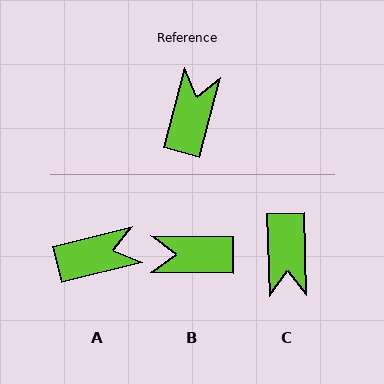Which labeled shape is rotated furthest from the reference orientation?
C, about 163 degrees away.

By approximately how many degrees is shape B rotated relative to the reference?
Approximately 104 degrees counter-clockwise.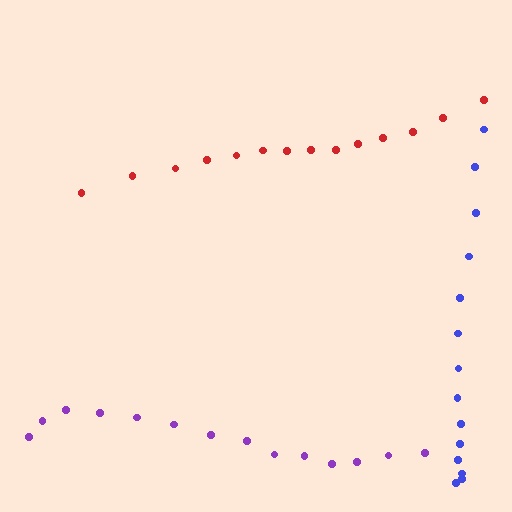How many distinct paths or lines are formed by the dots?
There are 3 distinct paths.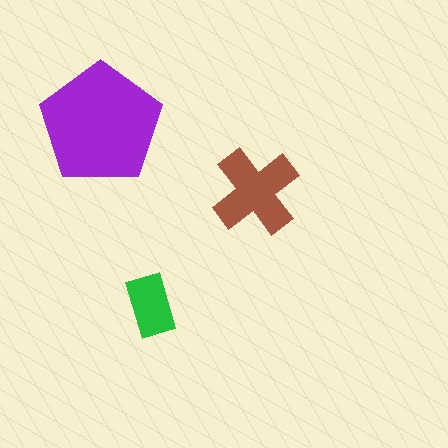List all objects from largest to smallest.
The purple pentagon, the brown cross, the green rectangle.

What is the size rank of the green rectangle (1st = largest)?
3rd.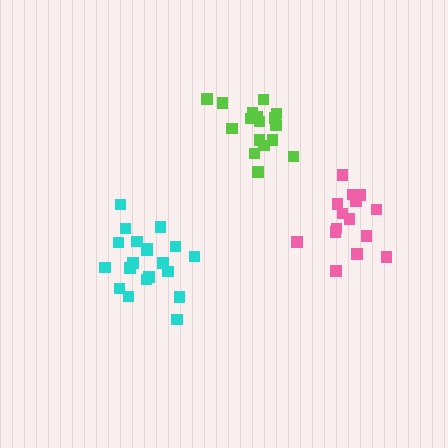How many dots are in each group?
Group 1: 20 dots, Group 2: 17 dots, Group 3: 15 dots (52 total).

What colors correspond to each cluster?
The clusters are colored: cyan, lime, pink.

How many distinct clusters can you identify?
There are 3 distinct clusters.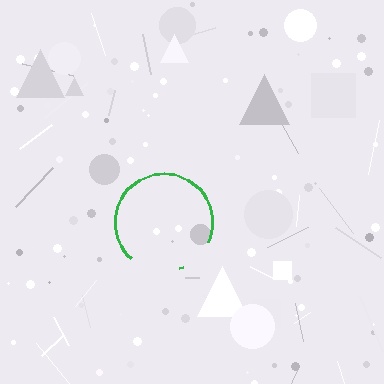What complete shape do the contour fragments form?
The contour fragments form a circle.